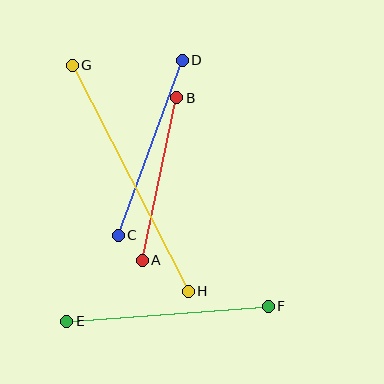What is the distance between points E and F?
The distance is approximately 202 pixels.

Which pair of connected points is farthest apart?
Points G and H are farthest apart.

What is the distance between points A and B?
The distance is approximately 166 pixels.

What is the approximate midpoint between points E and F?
The midpoint is at approximately (168, 314) pixels.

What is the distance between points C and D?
The distance is approximately 186 pixels.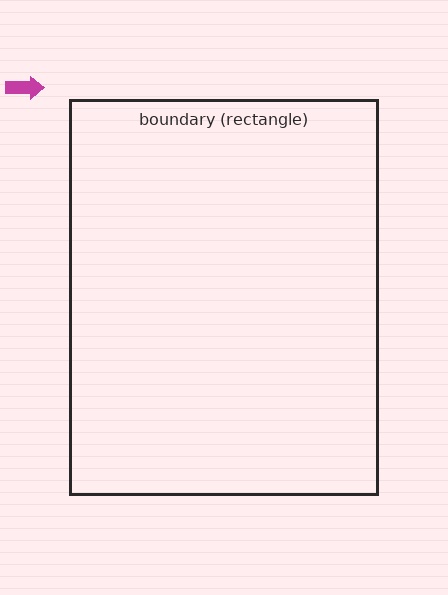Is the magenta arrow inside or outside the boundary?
Outside.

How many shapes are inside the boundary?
0 inside, 1 outside.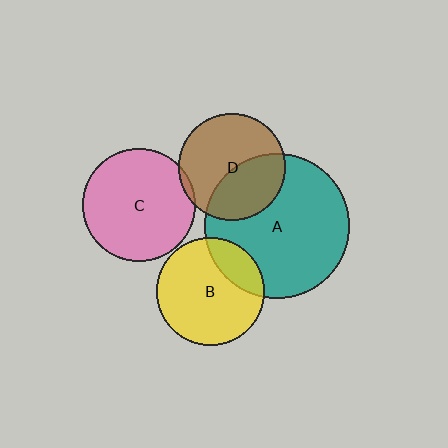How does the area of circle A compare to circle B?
Approximately 1.8 times.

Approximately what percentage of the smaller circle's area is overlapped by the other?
Approximately 20%.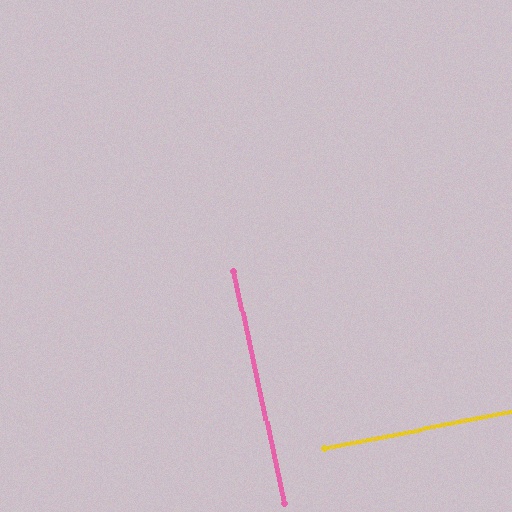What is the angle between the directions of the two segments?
Approximately 89 degrees.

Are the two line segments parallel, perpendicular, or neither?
Perpendicular — they meet at approximately 89°.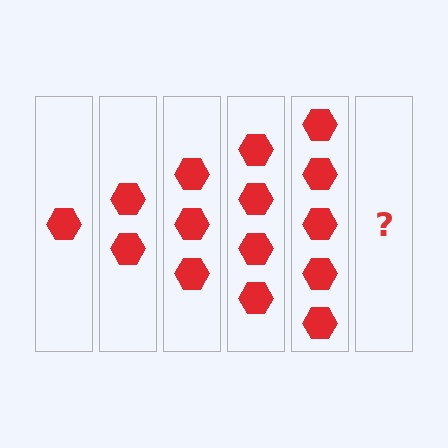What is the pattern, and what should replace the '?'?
The pattern is that each step adds one more hexagon. The '?' should be 6 hexagons.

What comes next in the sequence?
The next element should be 6 hexagons.